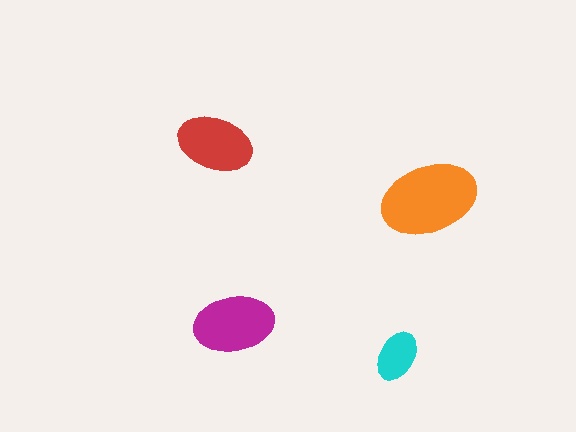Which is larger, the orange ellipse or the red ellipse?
The orange one.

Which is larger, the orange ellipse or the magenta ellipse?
The orange one.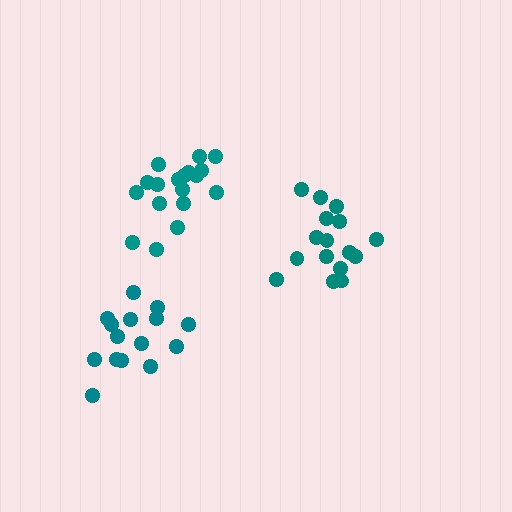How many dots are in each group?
Group 1: 16 dots, Group 2: 18 dots, Group 3: 15 dots (49 total).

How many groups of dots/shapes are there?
There are 3 groups.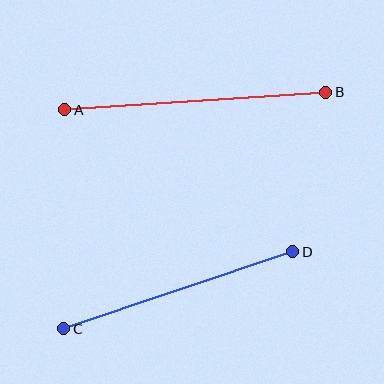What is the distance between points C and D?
The distance is approximately 241 pixels.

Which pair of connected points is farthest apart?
Points A and B are farthest apart.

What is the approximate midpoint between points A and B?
The midpoint is at approximately (195, 101) pixels.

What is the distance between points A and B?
The distance is approximately 261 pixels.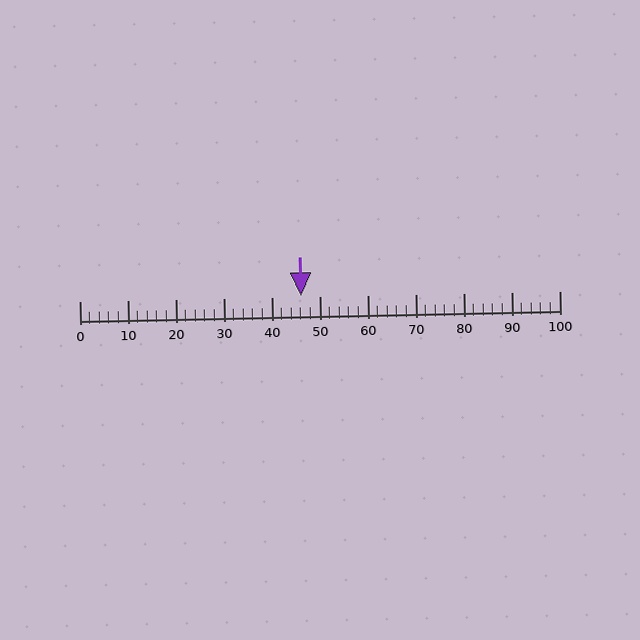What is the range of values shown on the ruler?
The ruler shows values from 0 to 100.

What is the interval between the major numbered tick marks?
The major tick marks are spaced 10 units apart.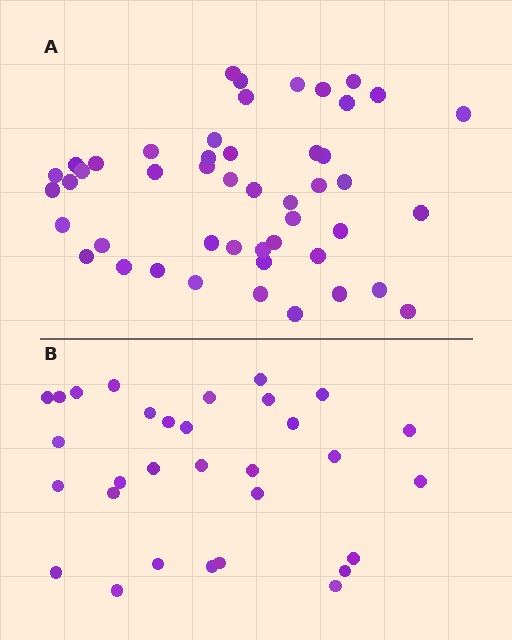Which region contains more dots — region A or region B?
Region A (the top region) has more dots.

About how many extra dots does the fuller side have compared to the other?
Region A has approximately 15 more dots than region B.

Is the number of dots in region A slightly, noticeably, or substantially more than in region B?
Region A has substantially more. The ratio is roughly 1.5 to 1.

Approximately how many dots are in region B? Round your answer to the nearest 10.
About 30 dots. (The exact count is 31, which rounds to 30.)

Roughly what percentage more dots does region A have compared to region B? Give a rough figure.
About 55% more.